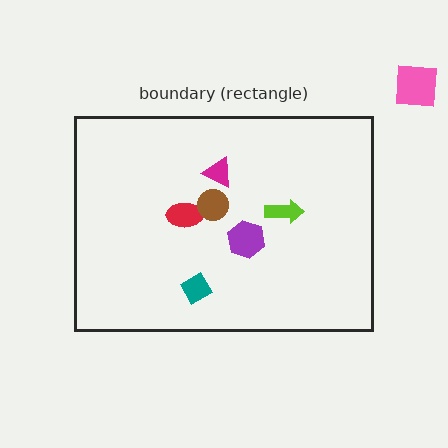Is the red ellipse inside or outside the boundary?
Inside.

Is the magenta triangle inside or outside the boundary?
Inside.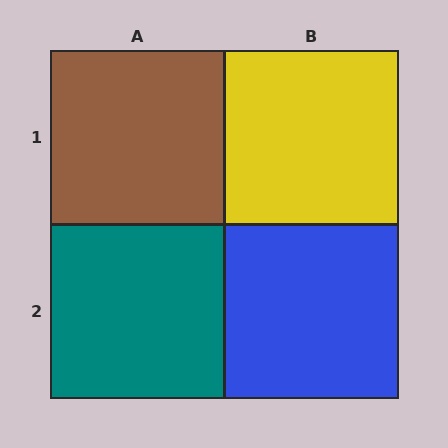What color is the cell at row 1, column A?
Brown.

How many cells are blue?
1 cell is blue.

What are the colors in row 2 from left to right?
Teal, blue.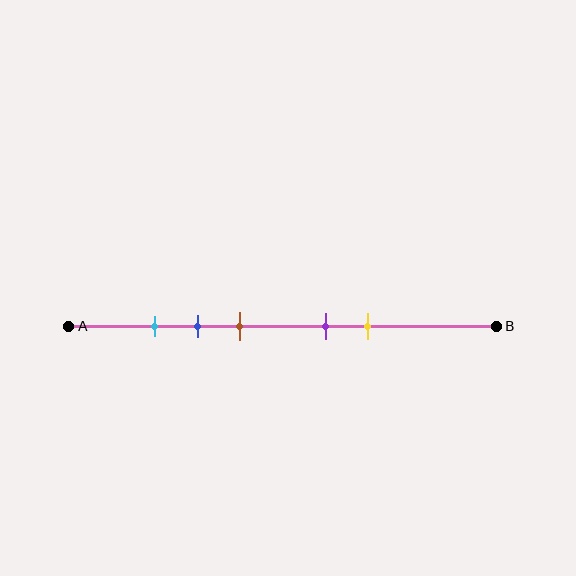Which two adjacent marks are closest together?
The cyan and blue marks are the closest adjacent pair.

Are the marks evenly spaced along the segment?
No, the marks are not evenly spaced.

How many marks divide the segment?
There are 5 marks dividing the segment.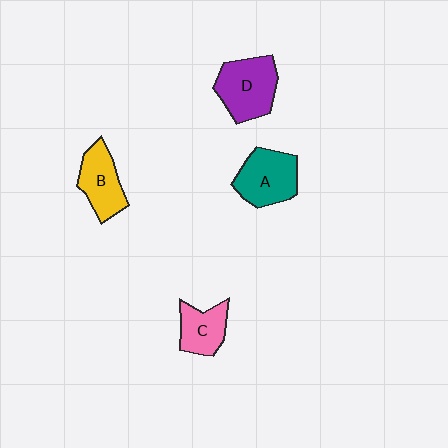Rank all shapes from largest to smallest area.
From largest to smallest: D (purple), A (teal), B (yellow), C (pink).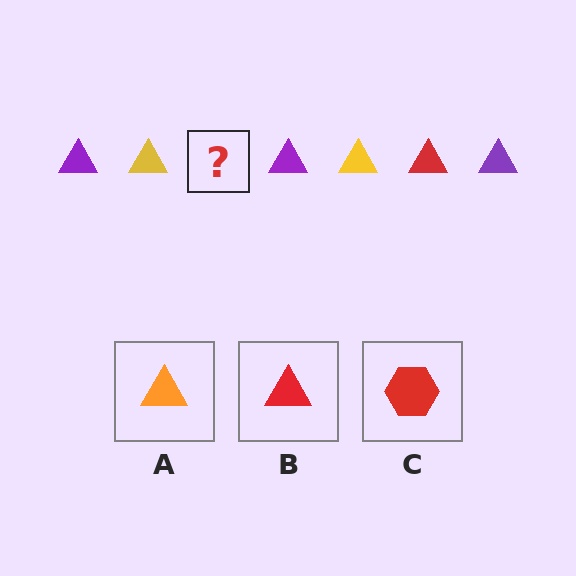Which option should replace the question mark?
Option B.